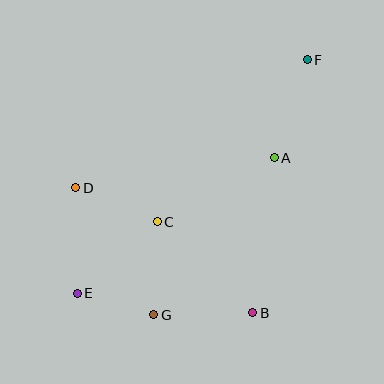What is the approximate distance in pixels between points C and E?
The distance between C and E is approximately 107 pixels.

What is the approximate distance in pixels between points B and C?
The distance between B and C is approximately 132 pixels.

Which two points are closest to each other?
Points E and G are closest to each other.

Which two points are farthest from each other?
Points E and F are farthest from each other.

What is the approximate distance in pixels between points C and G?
The distance between C and G is approximately 93 pixels.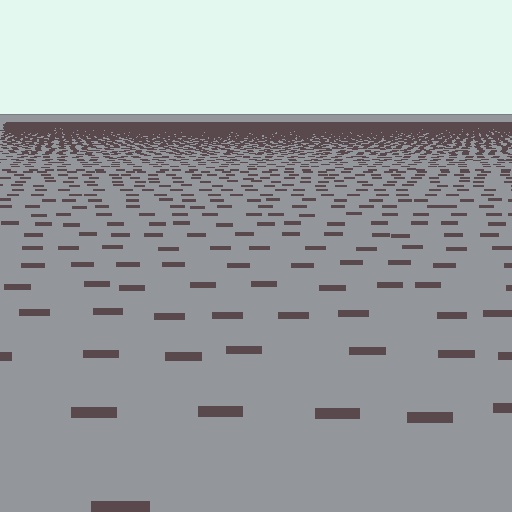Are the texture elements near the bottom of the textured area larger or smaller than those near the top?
Larger. Near the bottom, elements are closer to the viewer and appear at a bigger on-screen size.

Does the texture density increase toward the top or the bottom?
Density increases toward the top.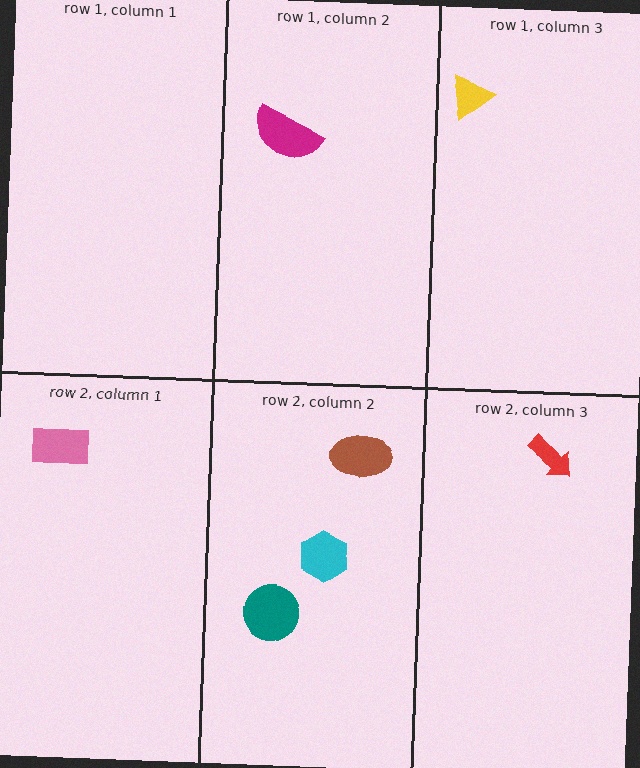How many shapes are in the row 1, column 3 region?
1.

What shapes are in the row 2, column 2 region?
The teal circle, the cyan hexagon, the brown ellipse.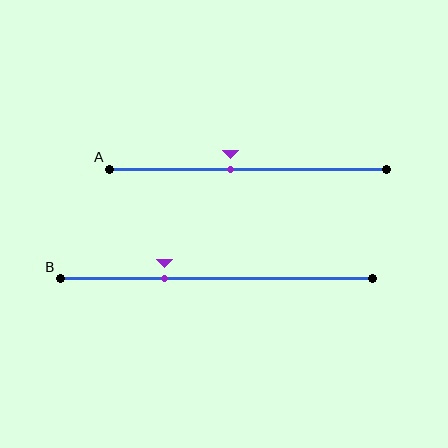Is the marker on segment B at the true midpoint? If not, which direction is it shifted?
No, the marker on segment B is shifted to the left by about 17% of the segment length.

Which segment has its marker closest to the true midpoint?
Segment A has its marker closest to the true midpoint.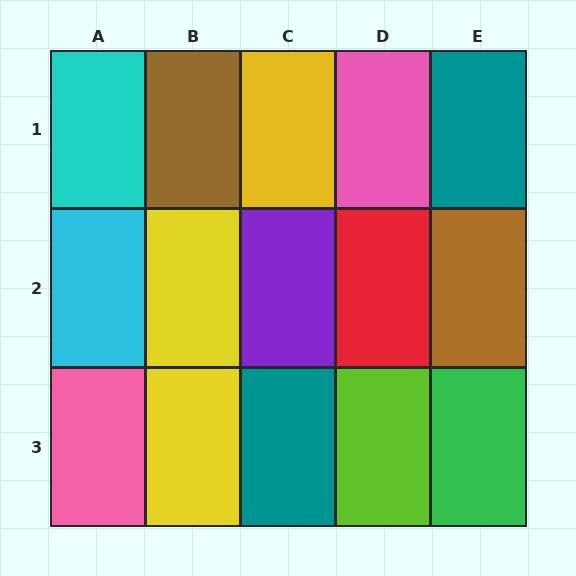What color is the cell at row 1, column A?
Cyan.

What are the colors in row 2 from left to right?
Cyan, yellow, purple, red, brown.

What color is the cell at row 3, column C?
Teal.